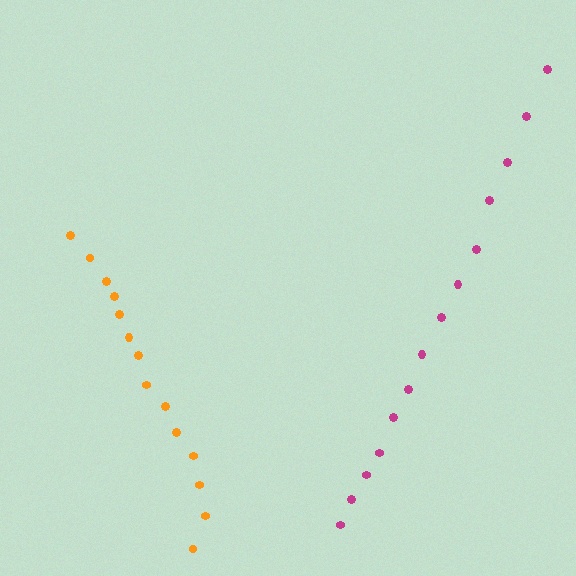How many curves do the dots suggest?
There are 2 distinct paths.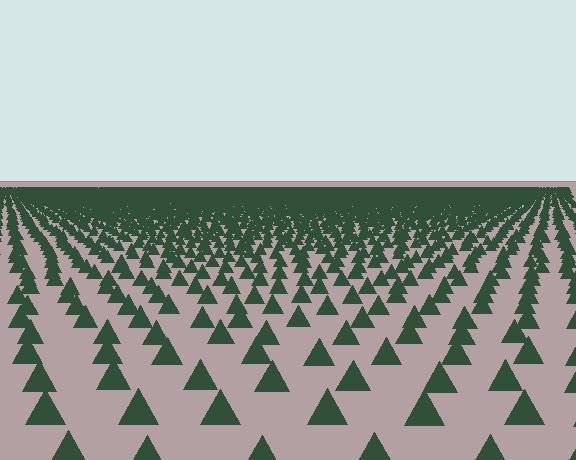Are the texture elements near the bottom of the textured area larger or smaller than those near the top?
Larger. Near the bottom, elements are closer to the viewer and appear at a bigger on-screen size.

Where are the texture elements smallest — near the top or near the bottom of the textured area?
Near the top.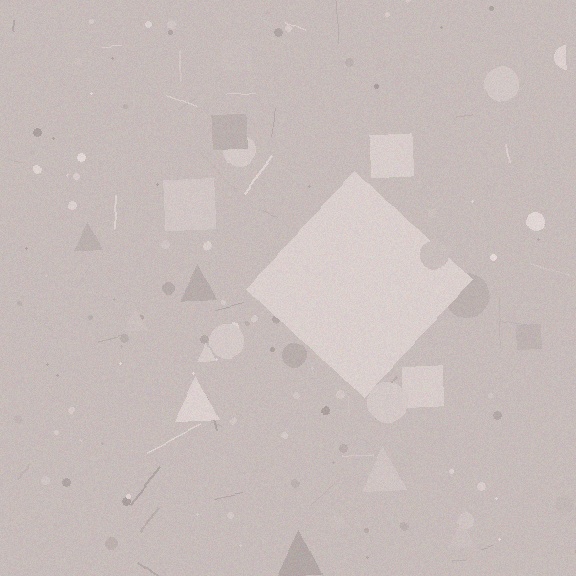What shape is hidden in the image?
A diamond is hidden in the image.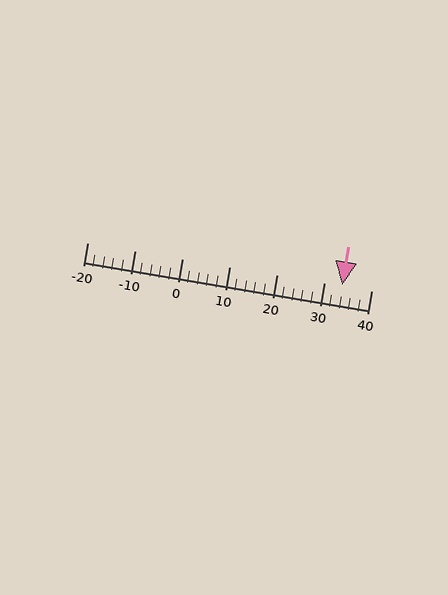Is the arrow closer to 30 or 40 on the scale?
The arrow is closer to 30.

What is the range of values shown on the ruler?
The ruler shows values from -20 to 40.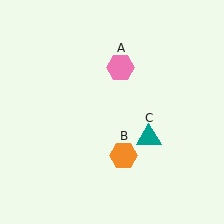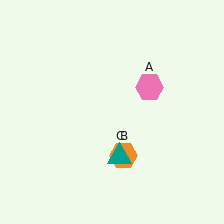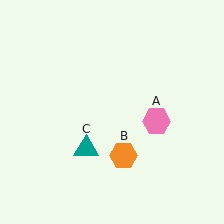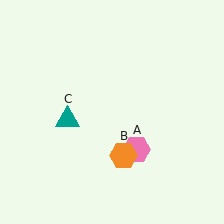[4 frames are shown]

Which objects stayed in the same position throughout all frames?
Orange hexagon (object B) remained stationary.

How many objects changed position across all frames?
2 objects changed position: pink hexagon (object A), teal triangle (object C).